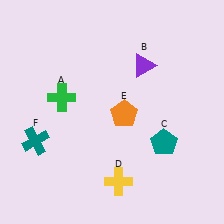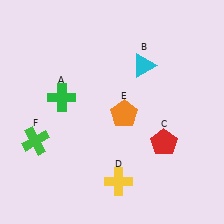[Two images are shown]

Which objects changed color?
B changed from purple to cyan. C changed from teal to red. F changed from teal to green.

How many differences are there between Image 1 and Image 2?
There are 3 differences between the two images.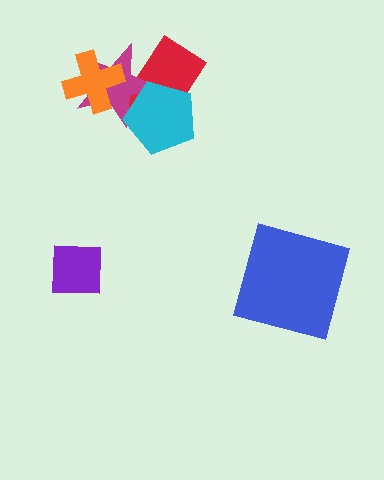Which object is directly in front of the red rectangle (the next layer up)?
The magenta star is directly in front of the red rectangle.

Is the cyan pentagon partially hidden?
No, no other shape covers it.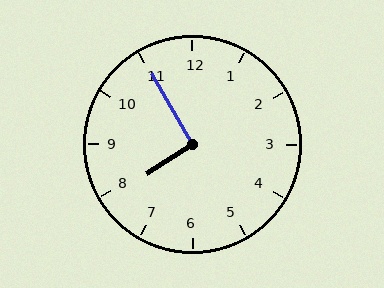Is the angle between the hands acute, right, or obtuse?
It is right.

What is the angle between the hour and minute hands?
Approximately 92 degrees.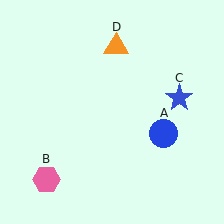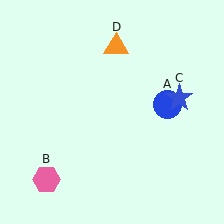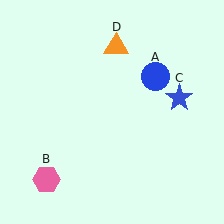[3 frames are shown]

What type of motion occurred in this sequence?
The blue circle (object A) rotated counterclockwise around the center of the scene.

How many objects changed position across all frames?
1 object changed position: blue circle (object A).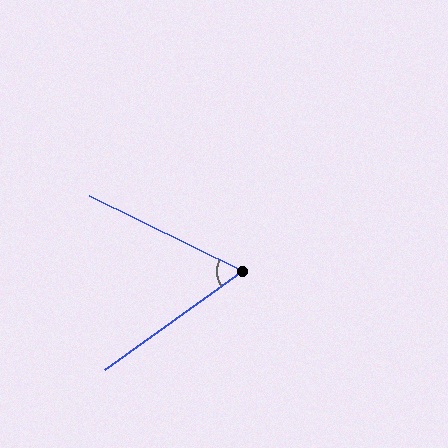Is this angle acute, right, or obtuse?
It is acute.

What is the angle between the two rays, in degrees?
Approximately 62 degrees.